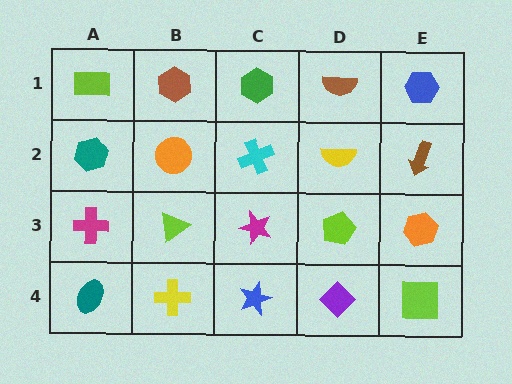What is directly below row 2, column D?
A lime pentagon.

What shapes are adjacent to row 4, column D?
A lime pentagon (row 3, column D), a blue star (row 4, column C), a lime square (row 4, column E).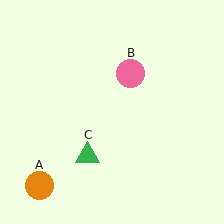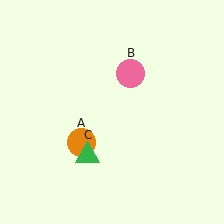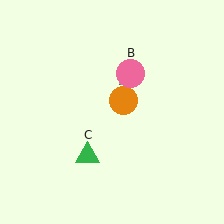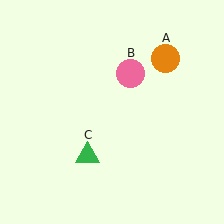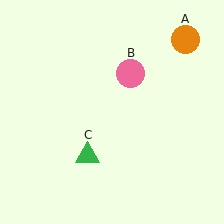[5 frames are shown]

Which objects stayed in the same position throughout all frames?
Pink circle (object B) and green triangle (object C) remained stationary.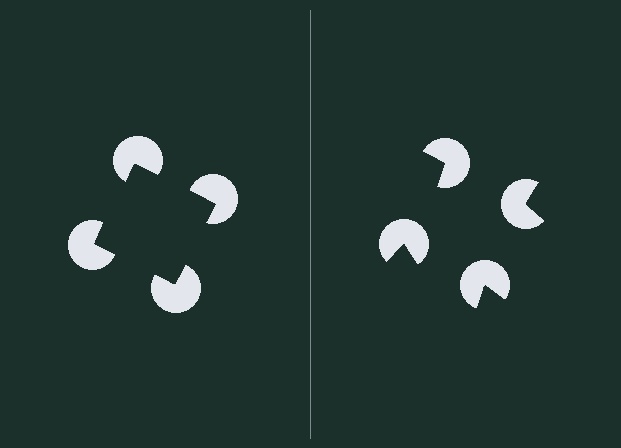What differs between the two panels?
The pac-man discs are positioned identically on both sides; only the wedge orientations differ. On the left they align to a square; on the right they are misaligned.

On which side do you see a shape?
An illusory square appears on the left side. On the right side the wedge cuts are rotated, so no coherent shape forms.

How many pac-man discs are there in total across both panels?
8 — 4 on each side.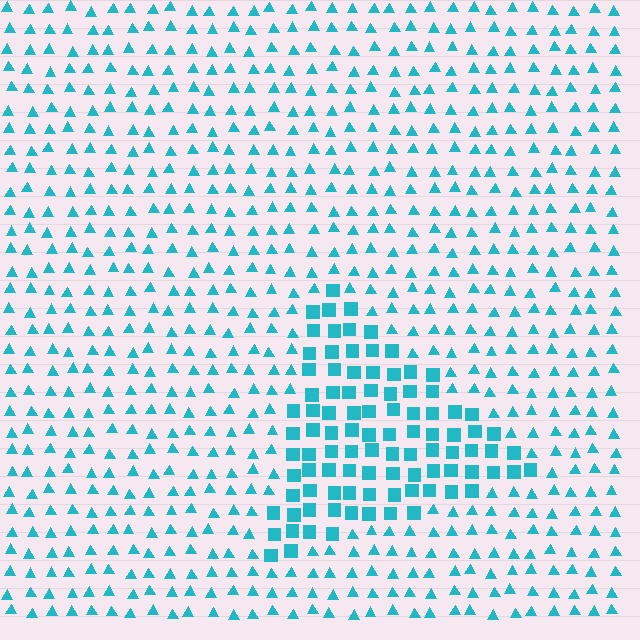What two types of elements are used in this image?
The image uses squares inside the triangle region and triangles outside it.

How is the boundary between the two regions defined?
The boundary is defined by a change in element shape: squares inside vs. triangles outside. All elements share the same color and spacing.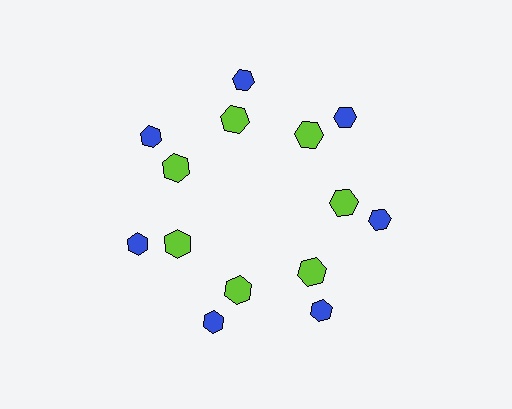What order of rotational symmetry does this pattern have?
This pattern has 7-fold rotational symmetry.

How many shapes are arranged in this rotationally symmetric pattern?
There are 14 shapes, arranged in 7 groups of 2.